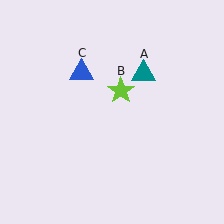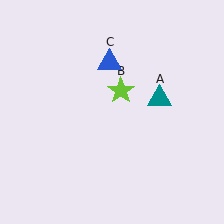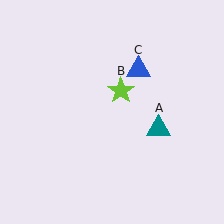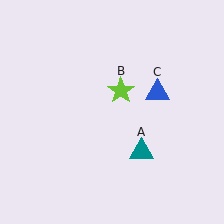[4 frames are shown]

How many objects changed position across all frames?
2 objects changed position: teal triangle (object A), blue triangle (object C).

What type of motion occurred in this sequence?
The teal triangle (object A), blue triangle (object C) rotated clockwise around the center of the scene.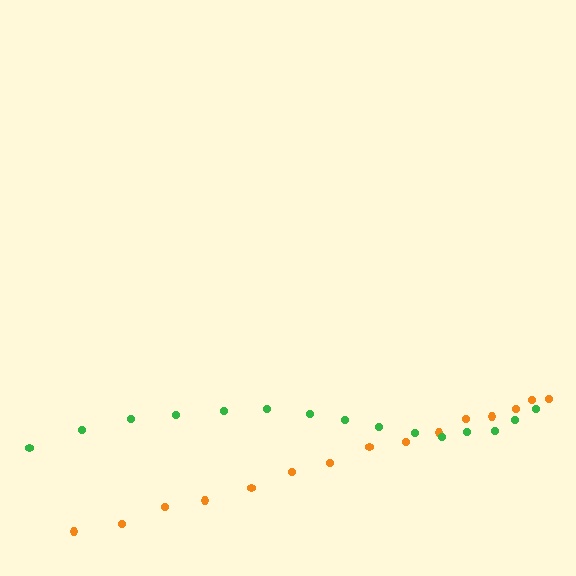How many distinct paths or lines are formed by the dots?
There are 2 distinct paths.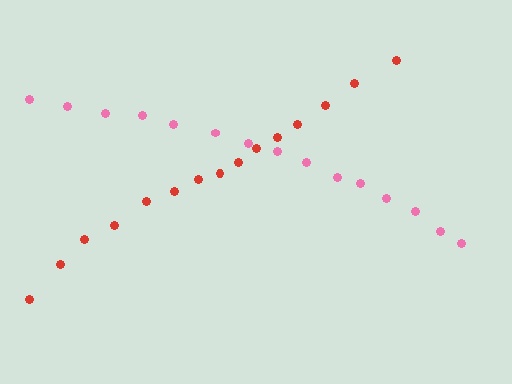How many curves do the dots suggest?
There are 2 distinct paths.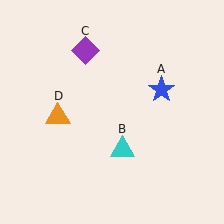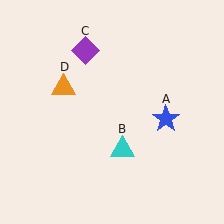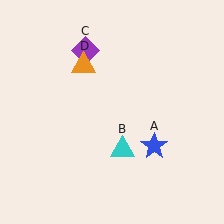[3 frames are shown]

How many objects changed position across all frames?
2 objects changed position: blue star (object A), orange triangle (object D).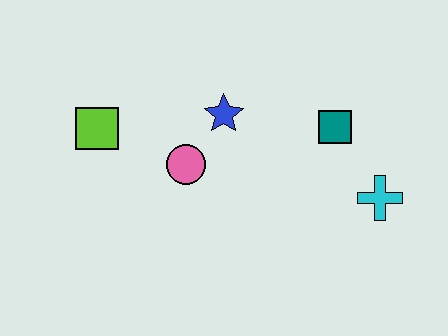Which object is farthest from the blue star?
The cyan cross is farthest from the blue star.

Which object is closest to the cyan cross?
The teal square is closest to the cyan cross.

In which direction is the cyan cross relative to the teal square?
The cyan cross is below the teal square.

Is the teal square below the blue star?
Yes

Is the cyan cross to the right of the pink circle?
Yes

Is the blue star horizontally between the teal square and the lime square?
Yes